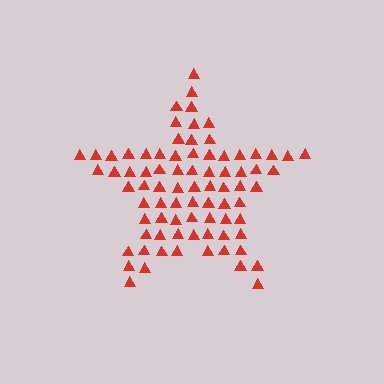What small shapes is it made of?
It is made of small triangles.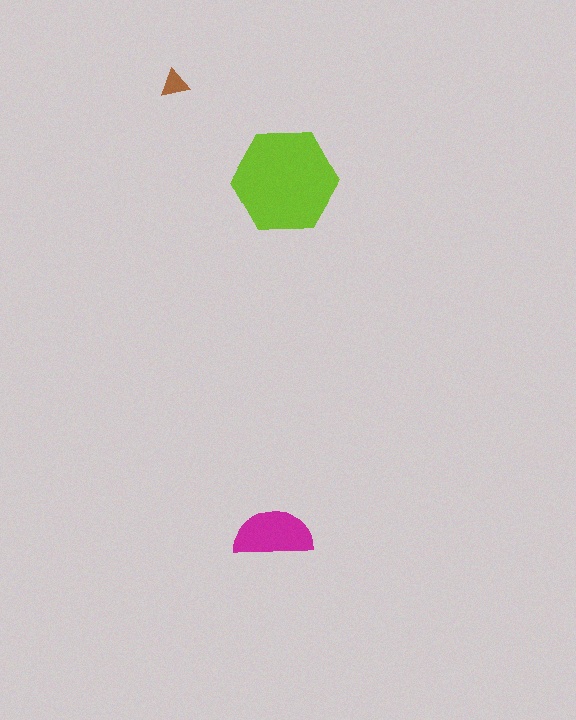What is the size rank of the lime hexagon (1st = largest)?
1st.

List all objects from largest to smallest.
The lime hexagon, the magenta semicircle, the brown triangle.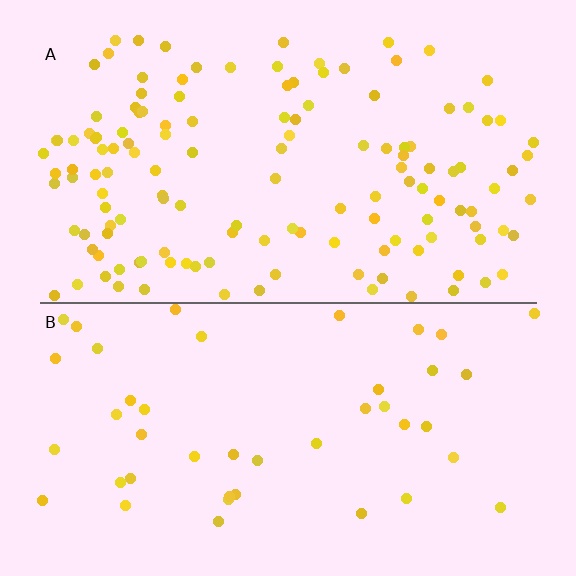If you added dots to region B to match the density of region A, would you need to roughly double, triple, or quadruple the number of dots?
Approximately triple.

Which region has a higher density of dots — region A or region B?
A (the top).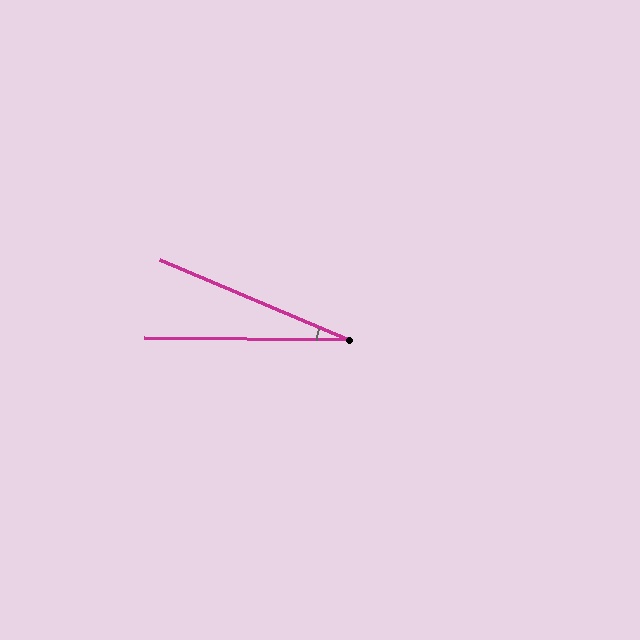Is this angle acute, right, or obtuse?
It is acute.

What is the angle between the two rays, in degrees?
Approximately 22 degrees.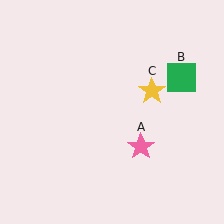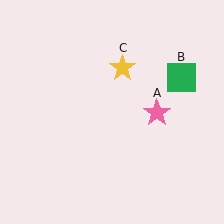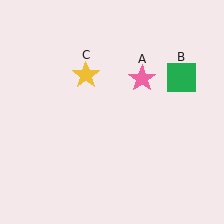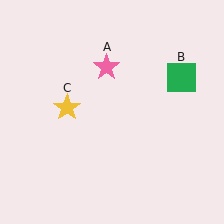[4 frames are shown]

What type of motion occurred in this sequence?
The pink star (object A), yellow star (object C) rotated counterclockwise around the center of the scene.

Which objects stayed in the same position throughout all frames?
Green square (object B) remained stationary.